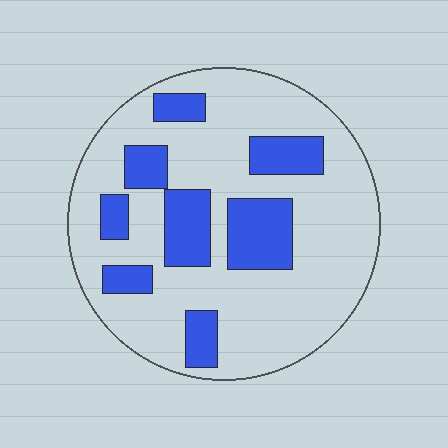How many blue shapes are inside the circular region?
8.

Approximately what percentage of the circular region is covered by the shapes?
Approximately 25%.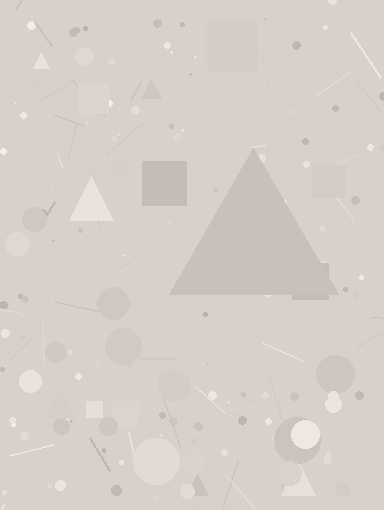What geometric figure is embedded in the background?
A triangle is embedded in the background.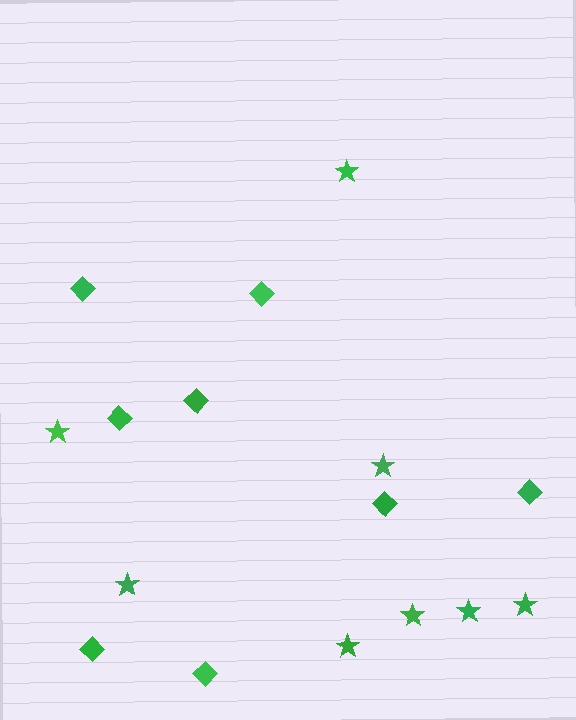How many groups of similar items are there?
There are 2 groups: one group of diamonds (8) and one group of stars (8).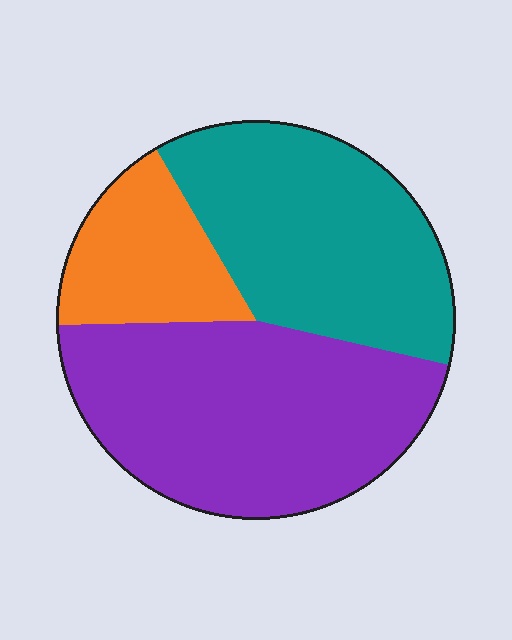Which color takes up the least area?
Orange, at roughly 15%.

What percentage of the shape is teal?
Teal covers about 35% of the shape.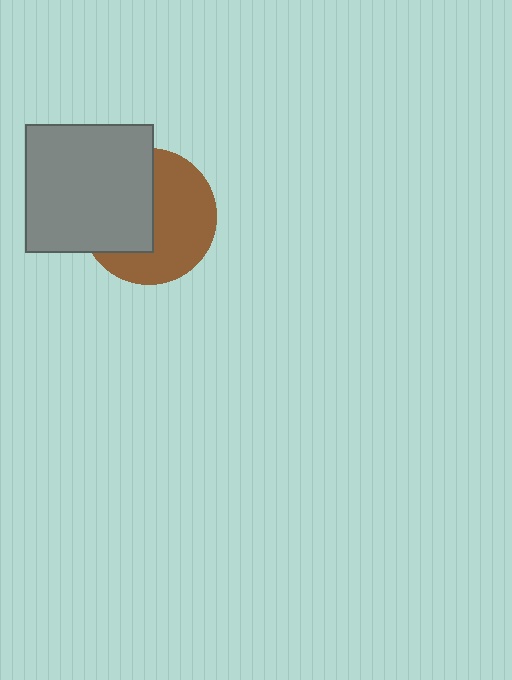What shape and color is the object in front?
The object in front is a gray square.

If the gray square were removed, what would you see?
You would see the complete brown circle.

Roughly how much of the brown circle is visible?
About half of it is visible (roughly 56%).